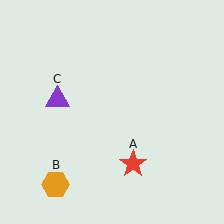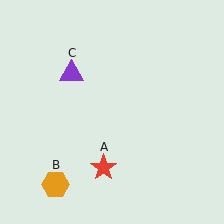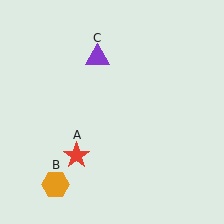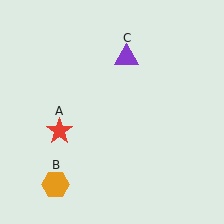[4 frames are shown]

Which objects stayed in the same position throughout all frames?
Orange hexagon (object B) remained stationary.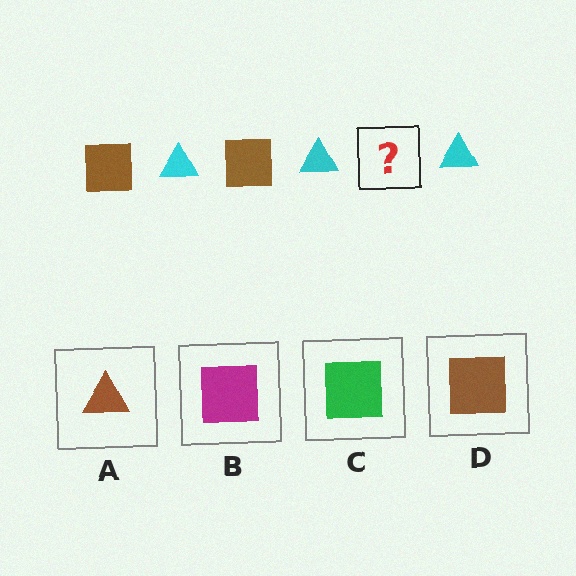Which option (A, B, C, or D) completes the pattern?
D.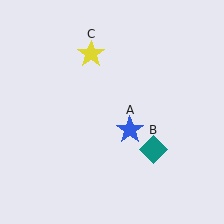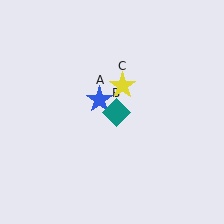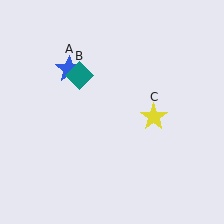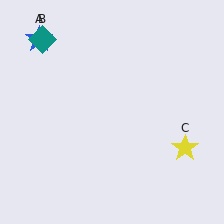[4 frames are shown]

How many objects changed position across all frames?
3 objects changed position: blue star (object A), teal diamond (object B), yellow star (object C).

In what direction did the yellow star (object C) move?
The yellow star (object C) moved down and to the right.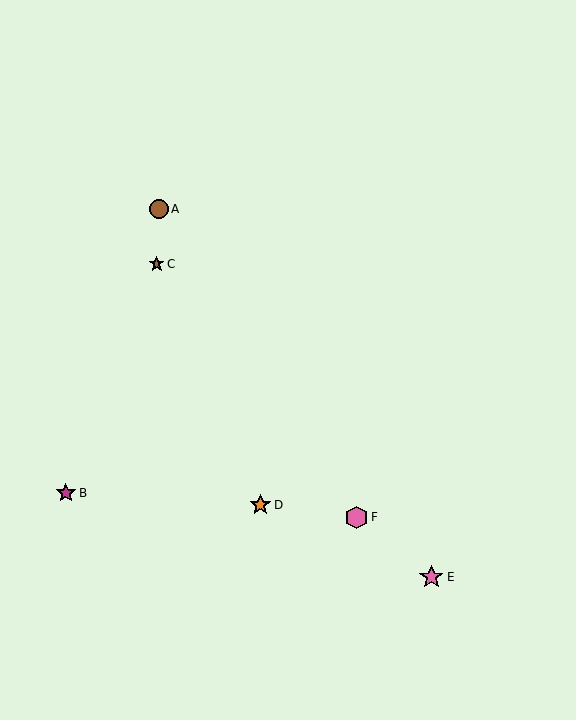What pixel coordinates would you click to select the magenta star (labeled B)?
Click at (66, 493) to select the magenta star B.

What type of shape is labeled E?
Shape E is a pink star.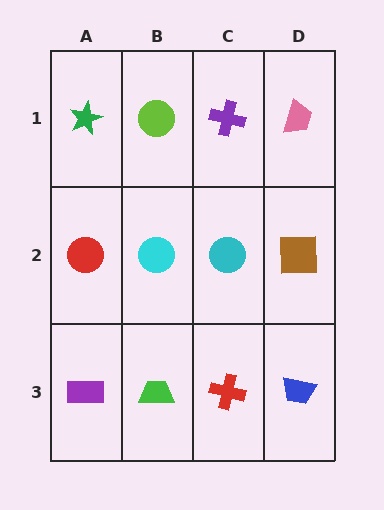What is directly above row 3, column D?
A brown square.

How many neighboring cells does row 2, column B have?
4.